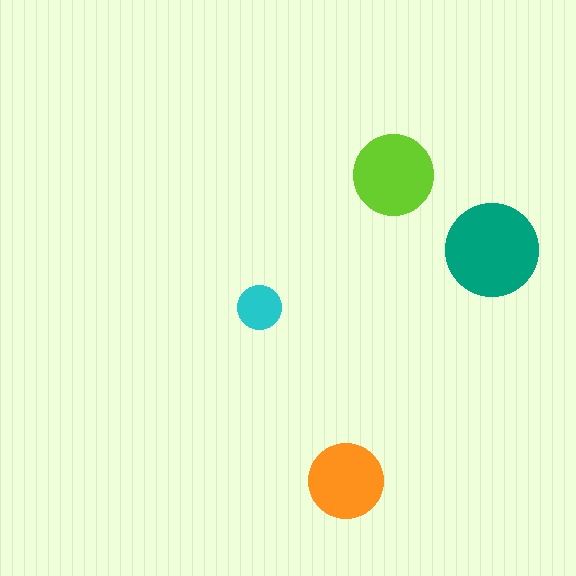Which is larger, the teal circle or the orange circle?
The teal one.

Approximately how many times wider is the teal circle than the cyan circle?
About 2 times wider.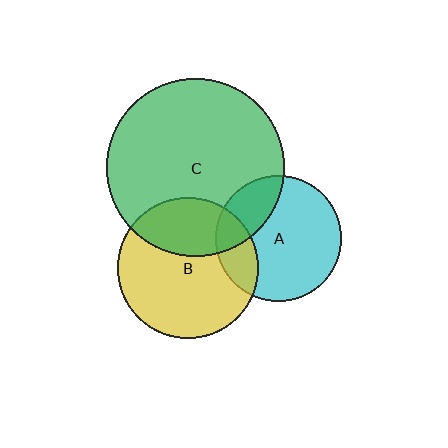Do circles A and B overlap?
Yes.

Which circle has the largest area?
Circle C (green).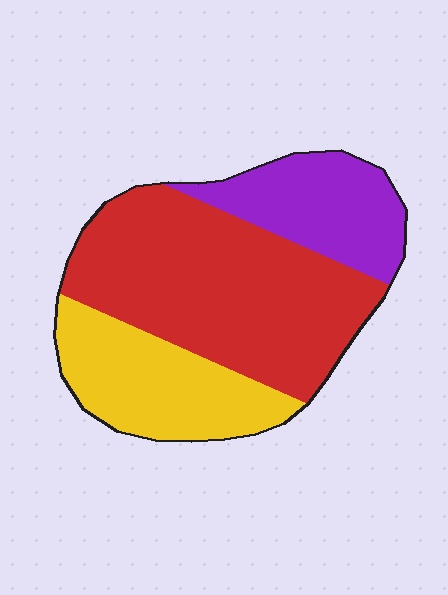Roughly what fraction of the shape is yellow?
Yellow covers roughly 25% of the shape.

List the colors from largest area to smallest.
From largest to smallest: red, yellow, purple.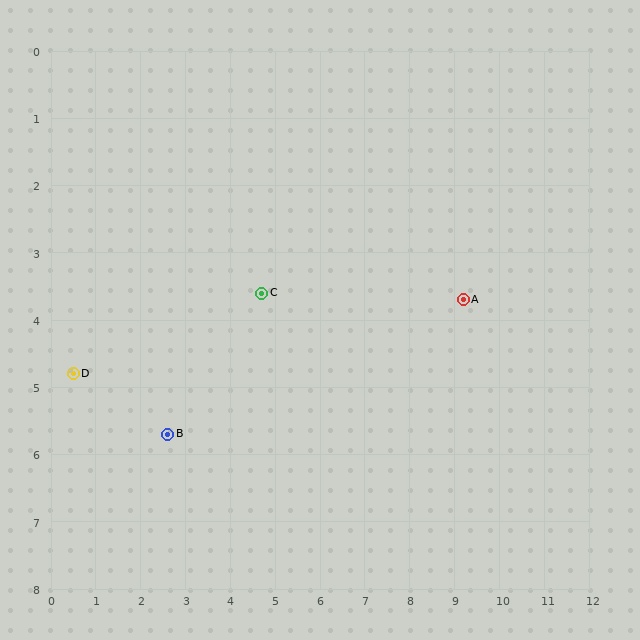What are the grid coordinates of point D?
Point D is at approximately (0.5, 4.8).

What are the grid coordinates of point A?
Point A is at approximately (9.2, 3.7).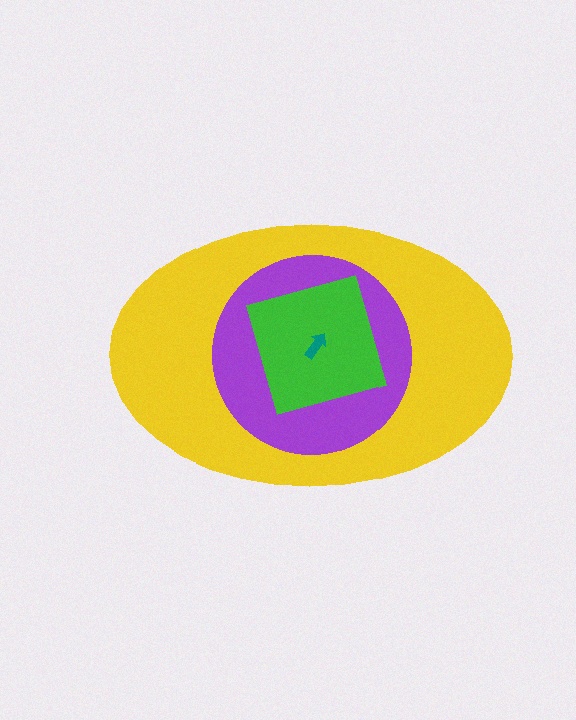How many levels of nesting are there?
4.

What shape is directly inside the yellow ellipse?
The purple circle.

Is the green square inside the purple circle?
Yes.